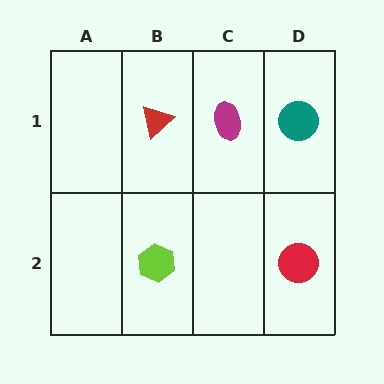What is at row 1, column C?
A magenta ellipse.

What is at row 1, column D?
A teal circle.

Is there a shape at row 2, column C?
No, that cell is empty.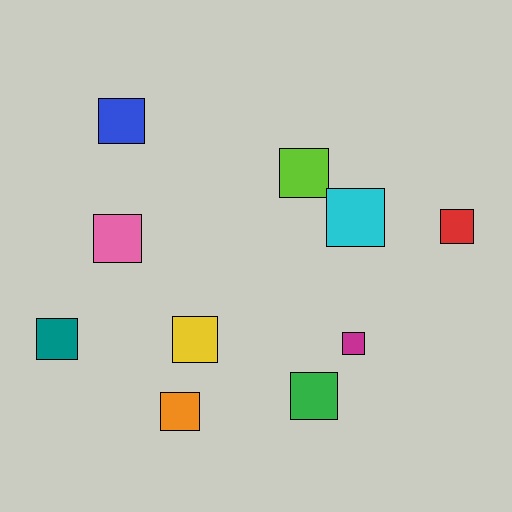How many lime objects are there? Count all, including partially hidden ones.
There is 1 lime object.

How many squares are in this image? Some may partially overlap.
There are 10 squares.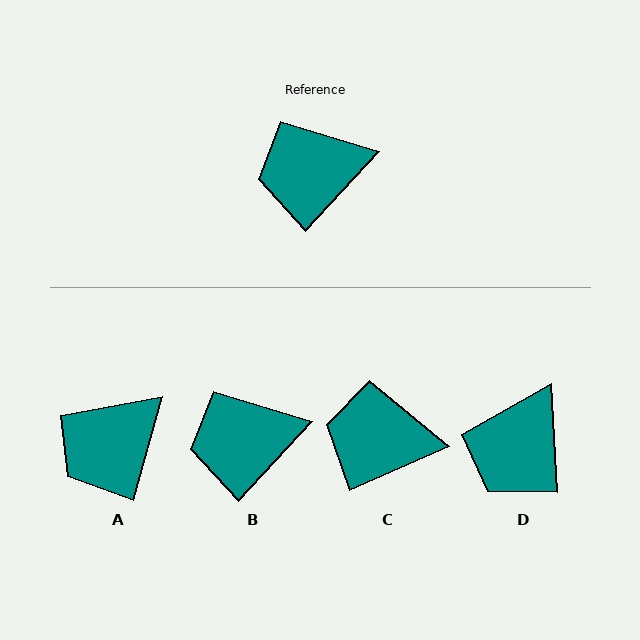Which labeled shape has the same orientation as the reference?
B.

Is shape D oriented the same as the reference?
No, it is off by about 46 degrees.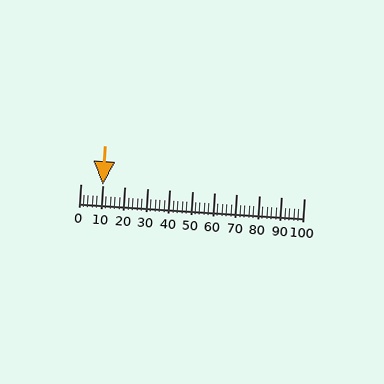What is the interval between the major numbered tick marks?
The major tick marks are spaced 10 units apart.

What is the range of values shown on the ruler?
The ruler shows values from 0 to 100.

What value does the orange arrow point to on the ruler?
The orange arrow points to approximately 10.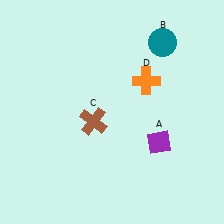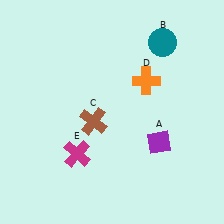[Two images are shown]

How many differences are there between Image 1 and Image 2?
There is 1 difference between the two images.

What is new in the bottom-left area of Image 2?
A magenta cross (E) was added in the bottom-left area of Image 2.